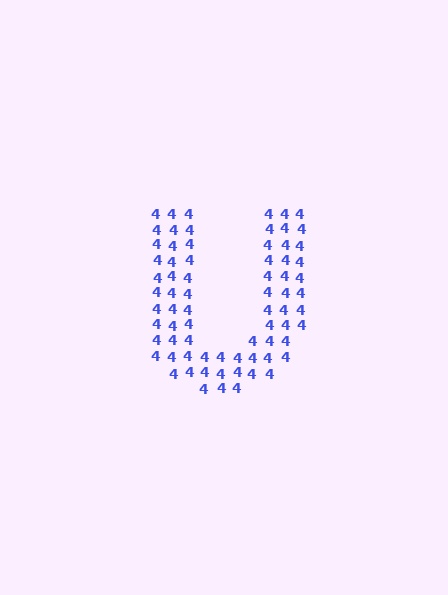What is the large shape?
The large shape is the letter U.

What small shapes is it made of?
It is made of small digit 4's.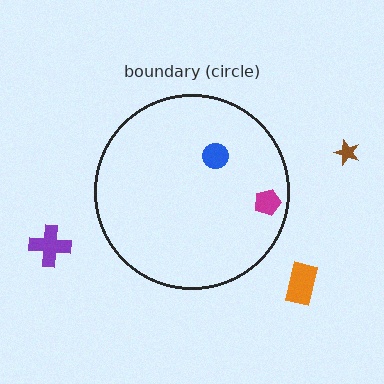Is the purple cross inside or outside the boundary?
Outside.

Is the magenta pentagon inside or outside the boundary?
Inside.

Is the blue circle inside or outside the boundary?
Inside.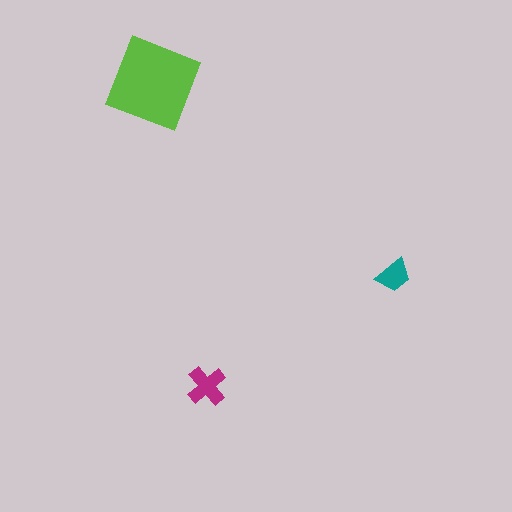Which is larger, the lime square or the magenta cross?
The lime square.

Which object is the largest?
The lime square.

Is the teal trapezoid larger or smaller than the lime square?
Smaller.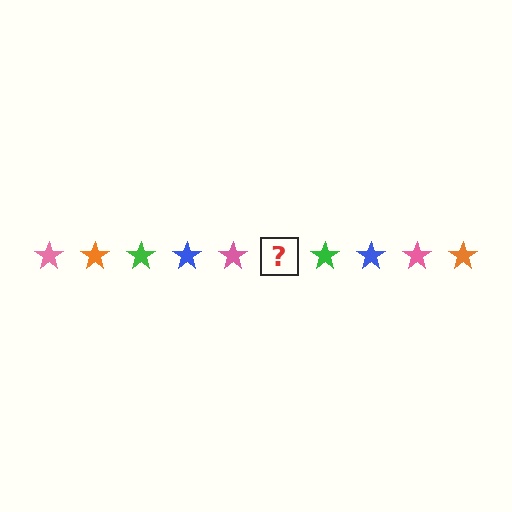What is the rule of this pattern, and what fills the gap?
The rule is that the pattern cycles through pink, orange, green, blue stars. The gap should be filled with an orange star.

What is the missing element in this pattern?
The missing element is an orange star.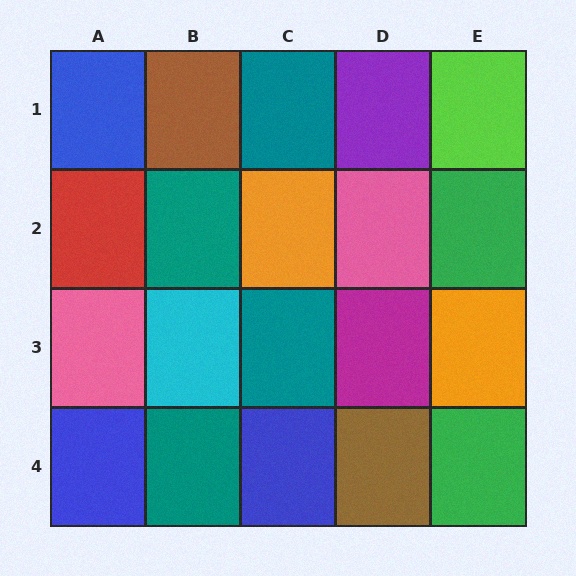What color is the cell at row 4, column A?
Blue.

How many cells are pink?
2 cells are pink.